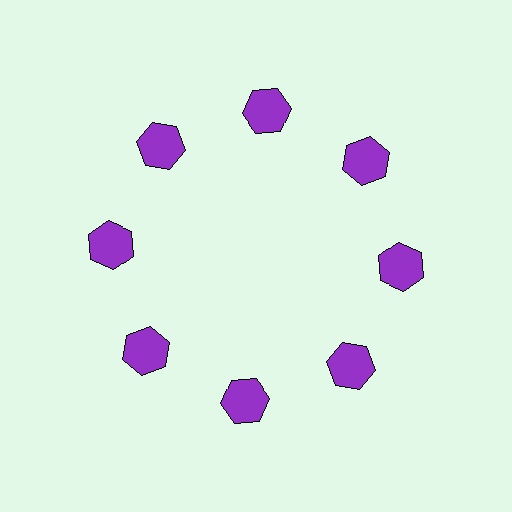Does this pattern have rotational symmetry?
Yes, this pattern has 8-fold rotational symmetry. It looks the same after rotating 45 degrees around the center.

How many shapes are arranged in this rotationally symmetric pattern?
There are 8 shapes, arranged in 8 groups of 1.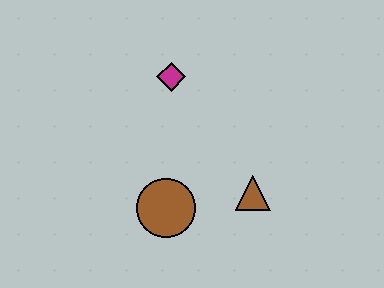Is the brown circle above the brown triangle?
No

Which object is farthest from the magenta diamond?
The brown triangle is farthest from the magenta diamond.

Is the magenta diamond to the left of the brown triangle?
Yes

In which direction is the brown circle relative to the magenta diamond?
The brown circle is below the magenta diamond.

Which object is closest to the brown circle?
The brown triangle is closest to the brown circle.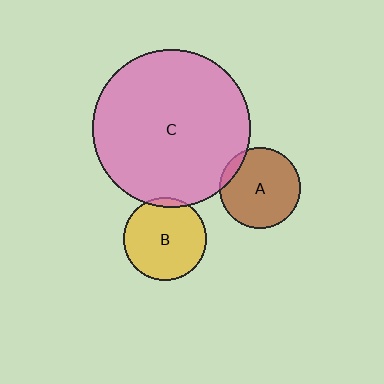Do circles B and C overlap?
Yes.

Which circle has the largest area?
Circle C (pink).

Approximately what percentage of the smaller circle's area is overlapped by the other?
Approximately 5%.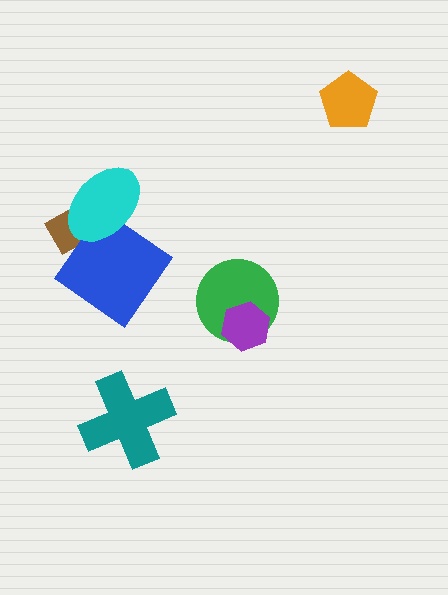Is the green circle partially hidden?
Yes, it is partially covered by another shape.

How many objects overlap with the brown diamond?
2 objects overlap with the brown diamond.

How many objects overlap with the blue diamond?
2 objects overlap with the blue diamond.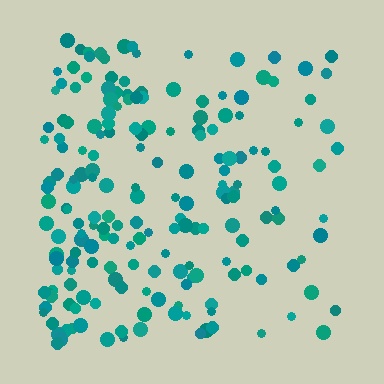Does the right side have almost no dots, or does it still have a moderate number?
Still a moderate number, just noticeably fewer than the left.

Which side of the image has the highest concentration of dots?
The left.